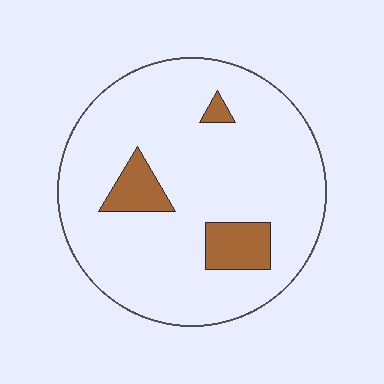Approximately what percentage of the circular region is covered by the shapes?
Approximately 10%.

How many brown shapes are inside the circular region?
3.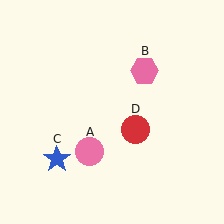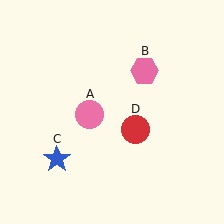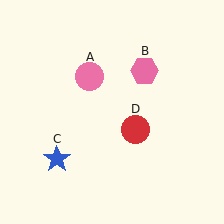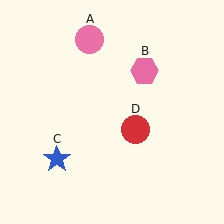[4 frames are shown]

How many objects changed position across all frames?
1 object changed position: pink circle (object A).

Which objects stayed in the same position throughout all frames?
Pink hexagon (object B) and blue star (object C) and red circle (object D) remained stationary.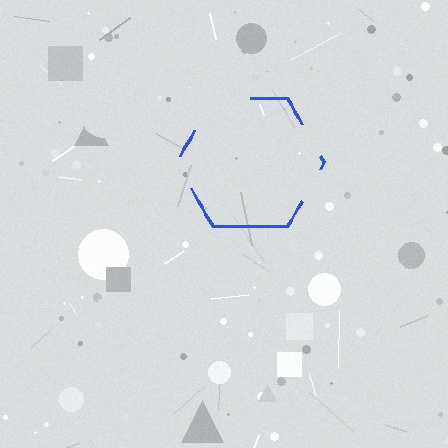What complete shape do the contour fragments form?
The contour fragments form a hexagon.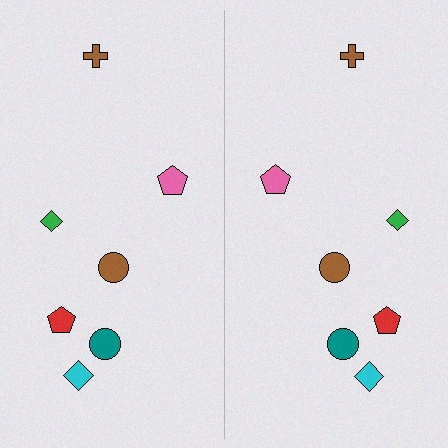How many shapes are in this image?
There are 14 shapes in this image.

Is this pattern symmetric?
Yes, this pattern has bilateral (reflection) symmetry.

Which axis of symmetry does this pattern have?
The pattern has a vertical axis of symmetry running through the center of the image.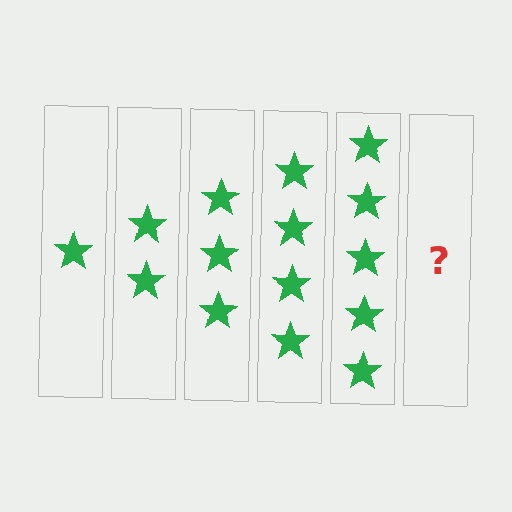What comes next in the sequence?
The next element should be 6 stars.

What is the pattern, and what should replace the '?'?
The pattern is that each step adds one more star. The '?' should be 6 stars.